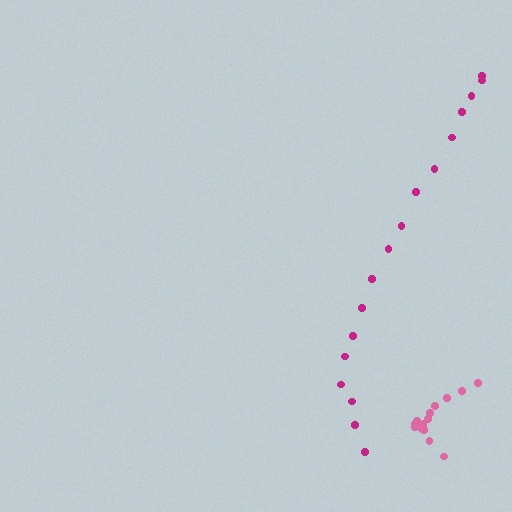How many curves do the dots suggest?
There are 2 distinct paths.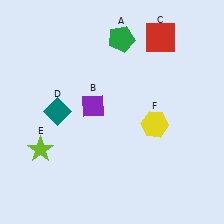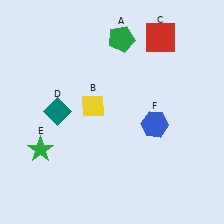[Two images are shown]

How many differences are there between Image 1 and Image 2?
There are 3 differences between the two images.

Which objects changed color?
B changed from purple to yellow. E changed from lime to green. F changed from yellow to blue.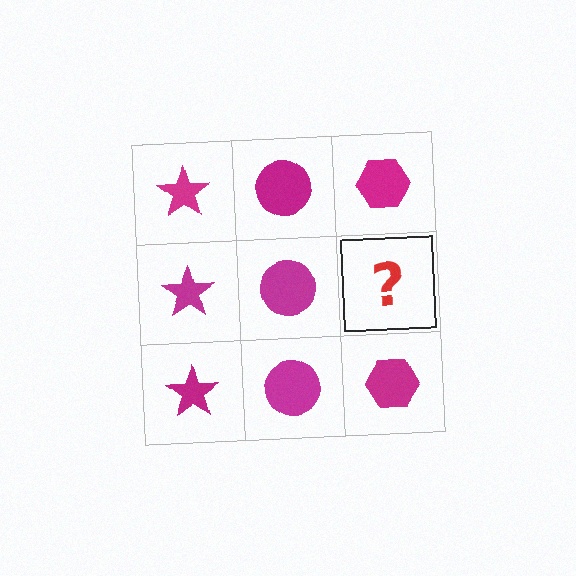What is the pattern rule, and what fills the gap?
The rule is that each column has a consistent shape. The gap should be filled with a magenta hexagon.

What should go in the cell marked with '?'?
The missing cell should contain a magenta hexagon.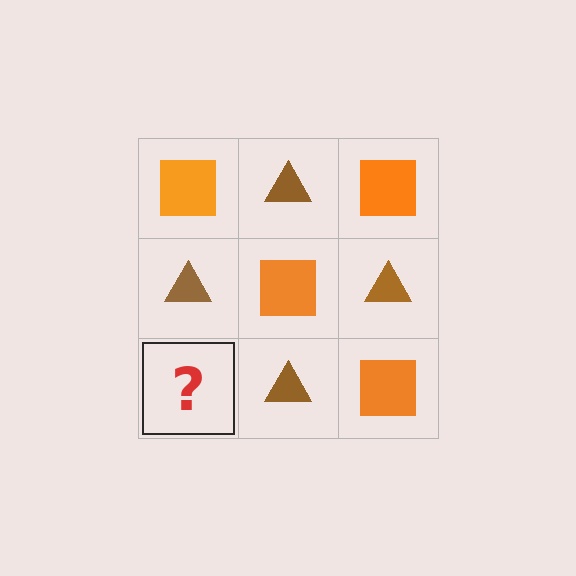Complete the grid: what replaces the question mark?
The question mark should be replaced with an orange square.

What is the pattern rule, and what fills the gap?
The rule is that it alternates orange square and brown triangle in a checkerboard pattern. The gap should be filled with an orange square.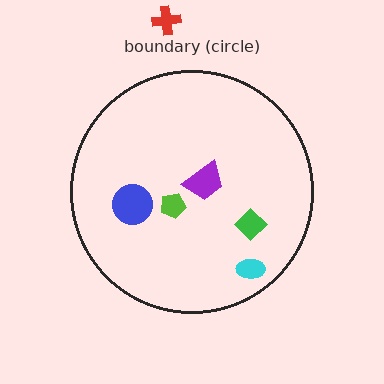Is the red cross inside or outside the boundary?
Outside.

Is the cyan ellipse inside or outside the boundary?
Inside.